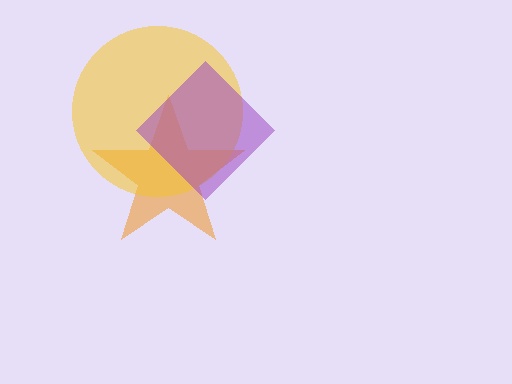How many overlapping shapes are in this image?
There are 3 overlapping shapes in the image.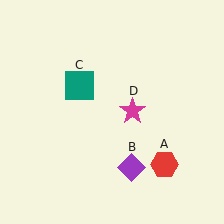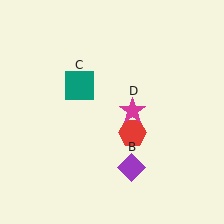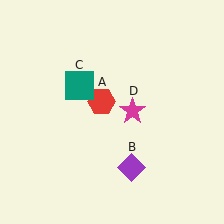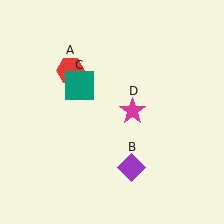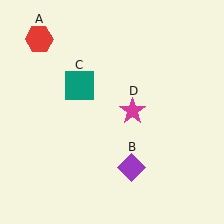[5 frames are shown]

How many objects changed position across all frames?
1 object changed position: red hexagon (object A).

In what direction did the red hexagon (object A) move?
The red hexagon (object A) moved up and to the left.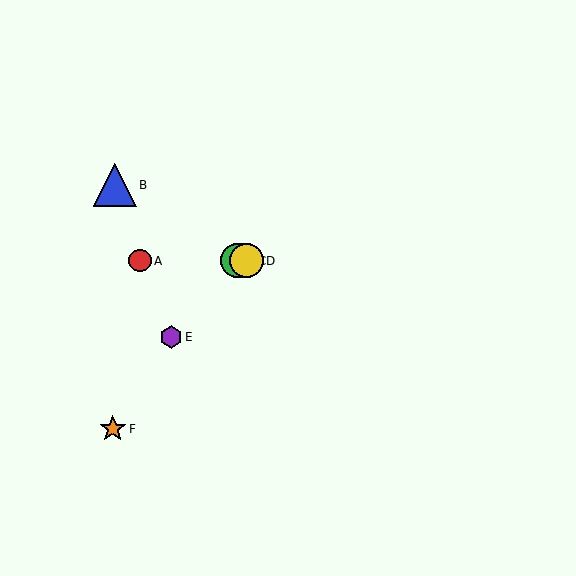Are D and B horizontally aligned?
No, D is at y≈261 and B is at y≈185.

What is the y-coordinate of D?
Object D is at y≈261.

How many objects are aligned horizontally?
3 objects (A, C, D) are aligned horizontally.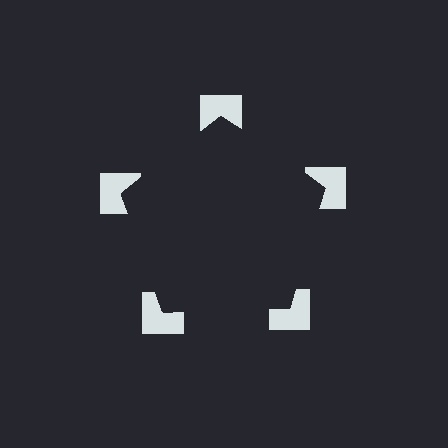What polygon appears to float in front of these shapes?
An illusory pentagon — its edges are inferred from the aligned wedge cuts in the notched squares, not physically drawn.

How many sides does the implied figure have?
5 sides.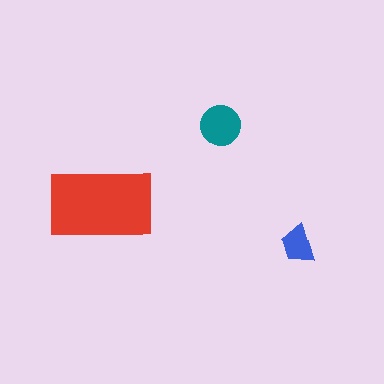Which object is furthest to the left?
The red rectangle is leftmost.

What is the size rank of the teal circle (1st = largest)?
2nd.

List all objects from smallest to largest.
The blue trapezoid, the teal circle, the red rectangle.